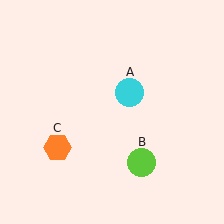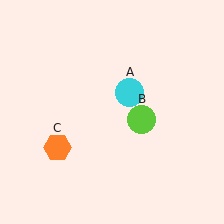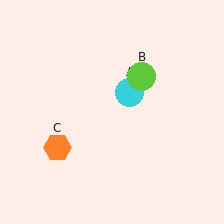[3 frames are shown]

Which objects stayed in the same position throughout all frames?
Cyan circle (object A) and orange hexagon (object C) remained stationary.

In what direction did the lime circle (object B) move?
The lime circle (object B) moved up.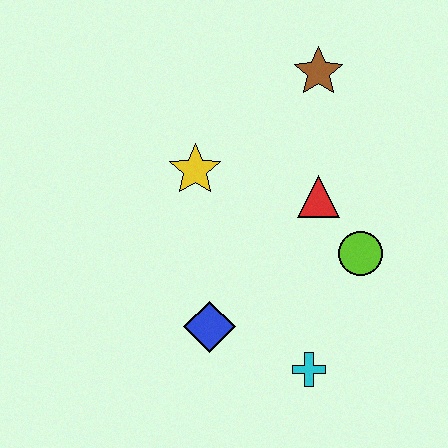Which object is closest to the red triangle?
The lime circle is closest to the red triangle.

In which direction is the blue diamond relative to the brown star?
The blue diamond is below the brown star.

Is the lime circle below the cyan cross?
No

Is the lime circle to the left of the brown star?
No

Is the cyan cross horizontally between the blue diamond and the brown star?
Yes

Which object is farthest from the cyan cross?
The brown star is farthest from the cyan cross.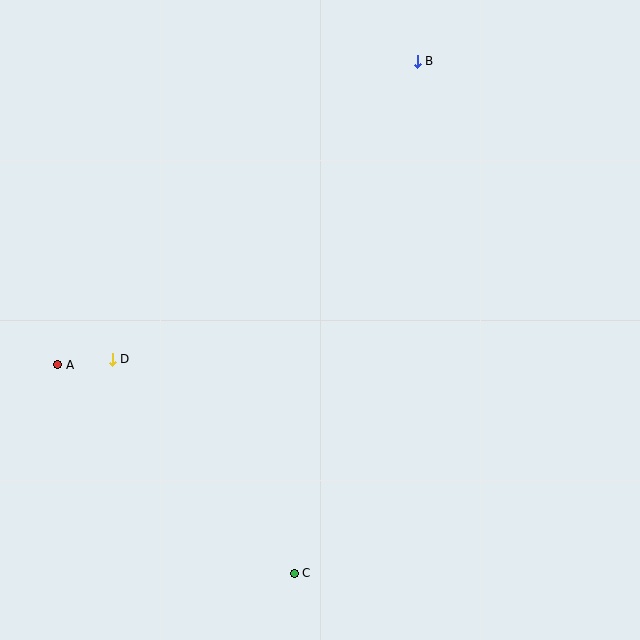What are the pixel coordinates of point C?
Point C is at (294, 573).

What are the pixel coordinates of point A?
Point A is at (58, 365).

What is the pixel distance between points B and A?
The distance between B and A is 470 pixels.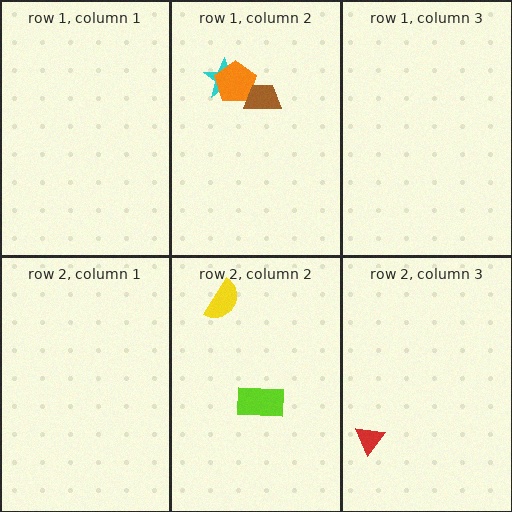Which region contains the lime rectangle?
The row 2, column 2 region.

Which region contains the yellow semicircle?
The row 2, column 2 region.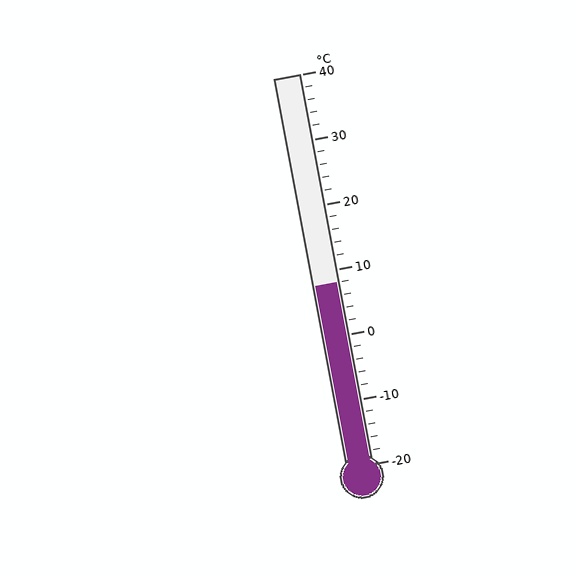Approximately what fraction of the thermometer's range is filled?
The thermometer is filled to approximately 45% of its range.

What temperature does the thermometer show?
The thermometer shows approximately 8°C.